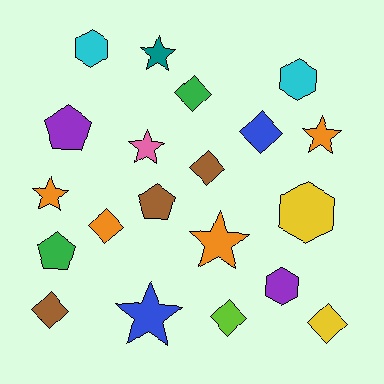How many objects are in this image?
There are 20 objects.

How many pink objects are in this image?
There is 1 pink object.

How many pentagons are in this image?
There are 3 pentagons.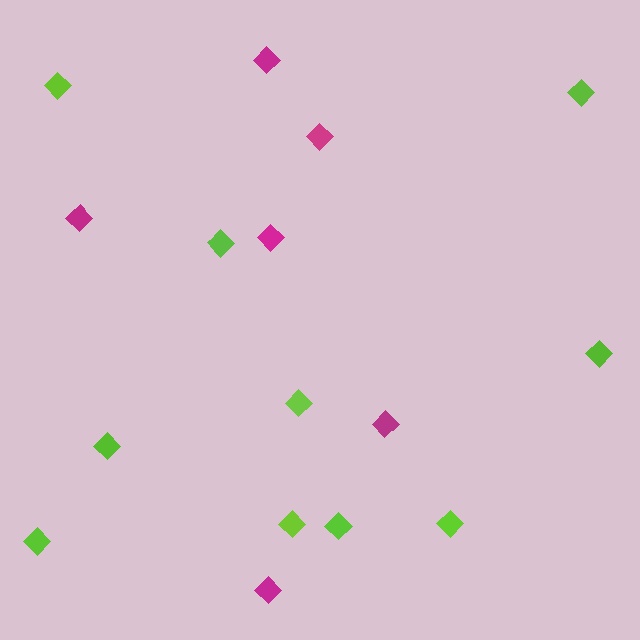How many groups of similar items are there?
There are 2 groups: one group of lime diamonds (10) and one group of magenta diamonds (6).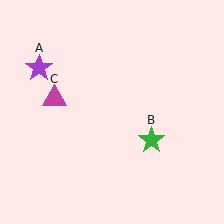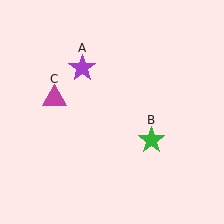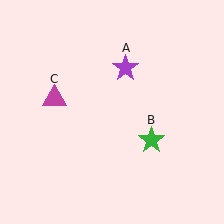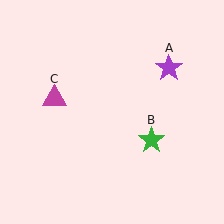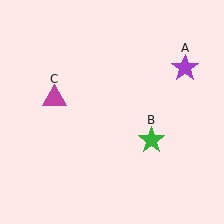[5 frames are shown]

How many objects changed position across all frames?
1 object changed position: purple star (object A).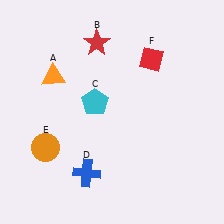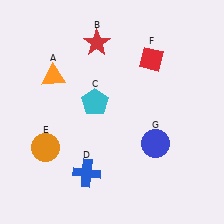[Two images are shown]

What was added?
A blue circle (G) was added in Image 2.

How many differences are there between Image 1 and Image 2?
There is 1 difference between the two images.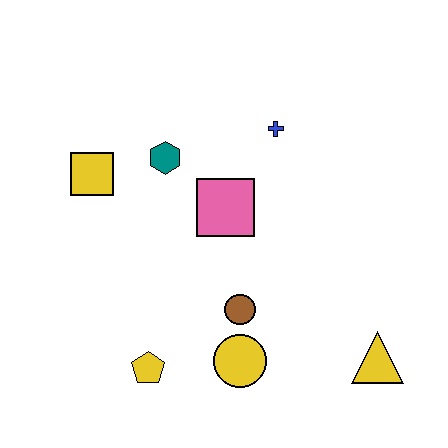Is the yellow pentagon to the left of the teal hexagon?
Yes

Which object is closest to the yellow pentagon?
The yellow circle is closest to the yellow pentagon.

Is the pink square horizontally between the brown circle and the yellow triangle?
No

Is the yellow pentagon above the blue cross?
No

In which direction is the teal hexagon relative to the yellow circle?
The teal hexagon is above the yellow circle.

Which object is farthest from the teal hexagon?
The yellow triangle is farthest from the teal hexagon.